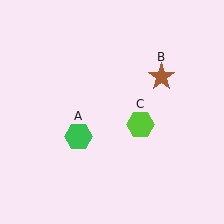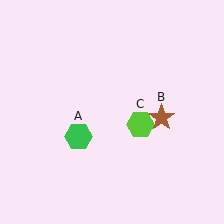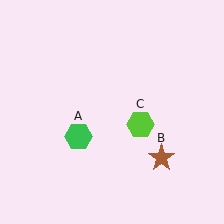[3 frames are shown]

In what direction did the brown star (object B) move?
The brown star (object B) moved down.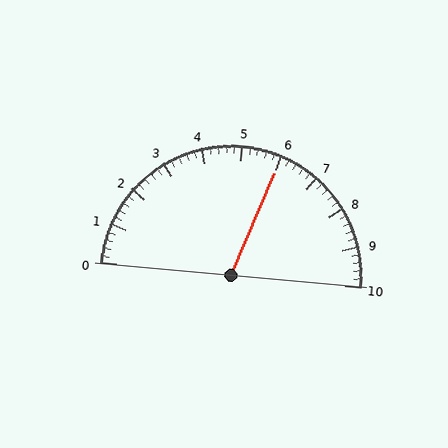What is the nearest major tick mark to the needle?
The nearest major tick mark is 6.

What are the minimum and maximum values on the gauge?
The gauge ranges from 0 to 10.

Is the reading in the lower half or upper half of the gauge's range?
The reading is in the upper half of the range (0 to 10).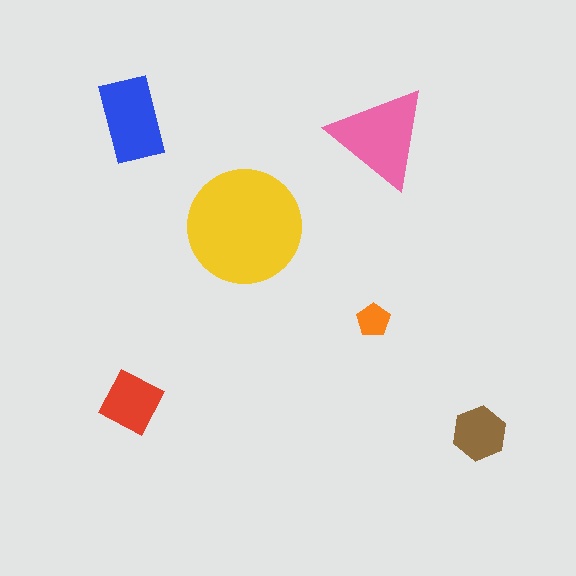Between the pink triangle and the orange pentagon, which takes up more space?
The pink triangle.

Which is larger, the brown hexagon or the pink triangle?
The pink triangle.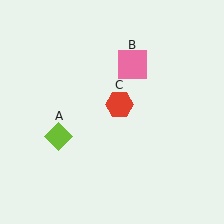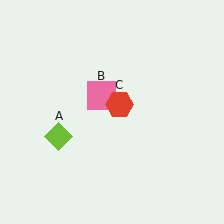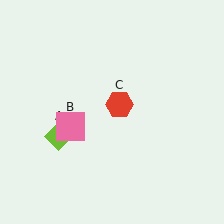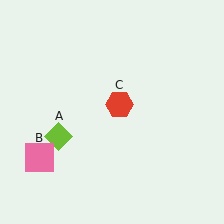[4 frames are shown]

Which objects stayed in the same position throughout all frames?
Lime diamond (object A) and red hexagon (object C) remained stationary.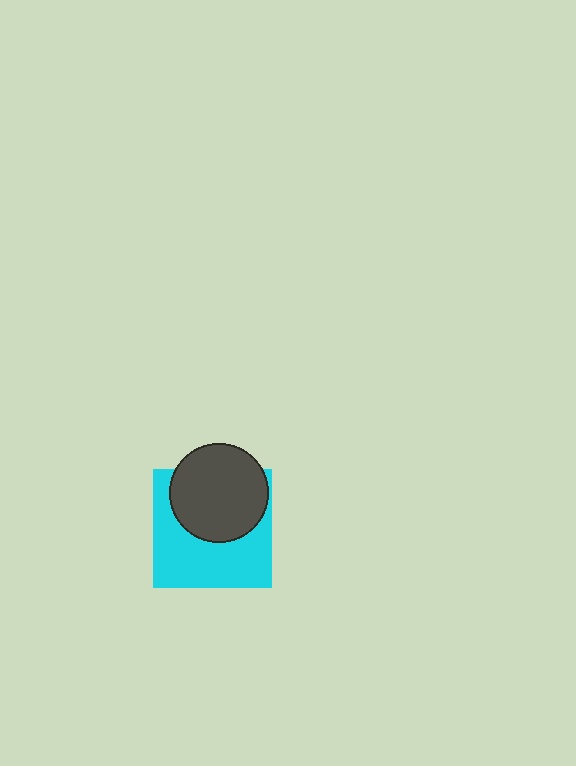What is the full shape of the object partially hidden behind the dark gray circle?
The partially hidden object is a cyan square.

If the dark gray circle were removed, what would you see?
You would see the complete cyan square.